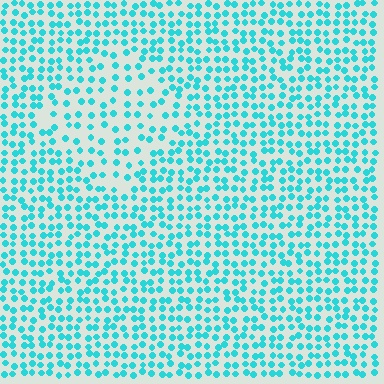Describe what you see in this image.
The image contains small cyan elements arranged at two different densities. A diamond-shaped region is visible where the elements are less densely packed than the surrounding area.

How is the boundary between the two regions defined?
The boundary is defined by a change in element density (approximately 1.7x ratio). All elements are the same color, size, and shape.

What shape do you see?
I see a diamond.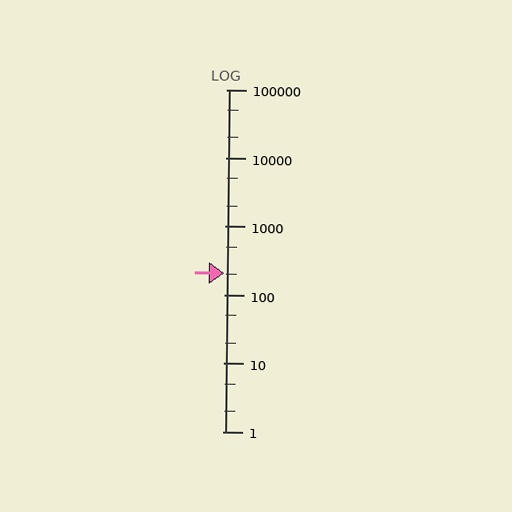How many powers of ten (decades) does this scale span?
The scale spans 5 decades, from 1 to 100000.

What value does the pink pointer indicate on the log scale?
The pointer indicates approximately 210.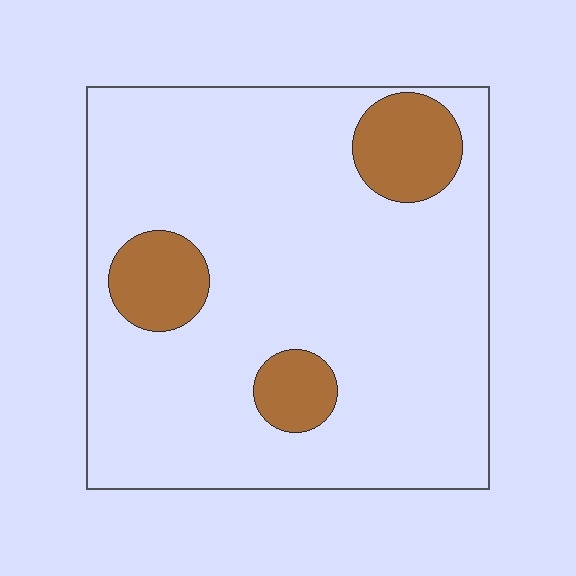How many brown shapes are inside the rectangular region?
3.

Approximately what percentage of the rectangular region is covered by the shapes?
Approximately 15%.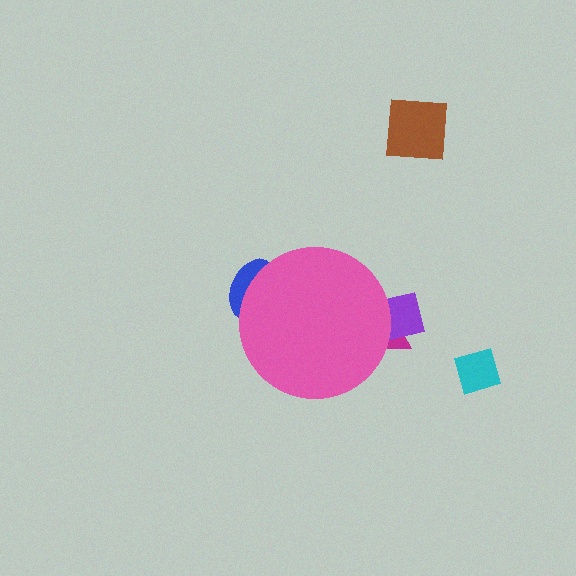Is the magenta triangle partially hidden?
Yes, the magenta triangle is partially hidden behind the pink circle.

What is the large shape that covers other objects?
A pink circle.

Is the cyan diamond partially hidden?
No, the cyan diamond is fully visible.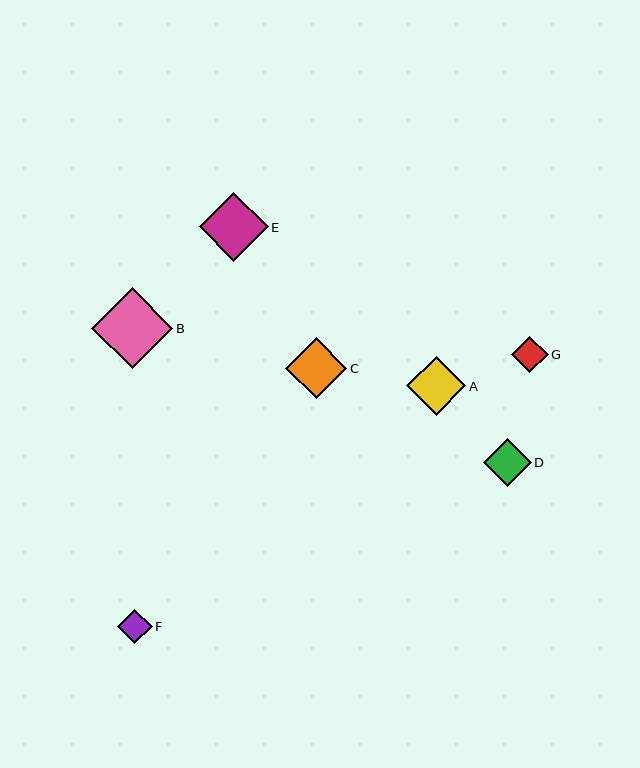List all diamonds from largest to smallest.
From largest to smallest: B, E, C, A, D, G, F.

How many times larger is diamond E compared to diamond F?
Diamond E is approximately 2.0 times the size of diamond F.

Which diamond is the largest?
Diamond B is the largest with a size of approximately 82 pixels.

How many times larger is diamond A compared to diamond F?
Diamond A is approximately 1.7 times the size of diamond F.